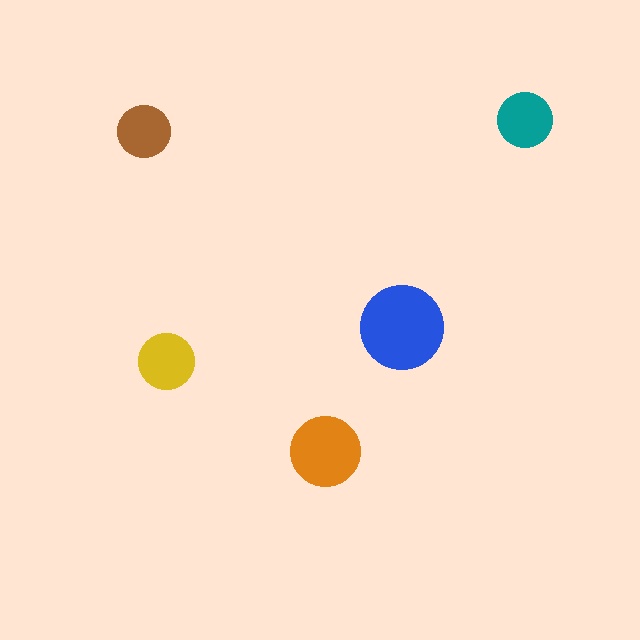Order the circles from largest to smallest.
the blue one, the orange one, the yellow one, the teal one, the brown one.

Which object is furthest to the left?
The brown circle is leftmost.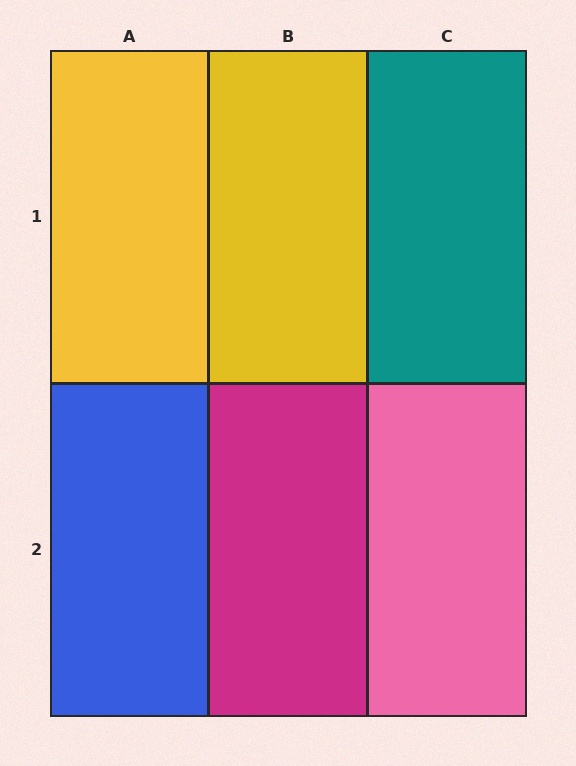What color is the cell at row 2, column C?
Pink.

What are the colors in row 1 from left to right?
Yellow, yellow, teal.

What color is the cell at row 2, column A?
Blue.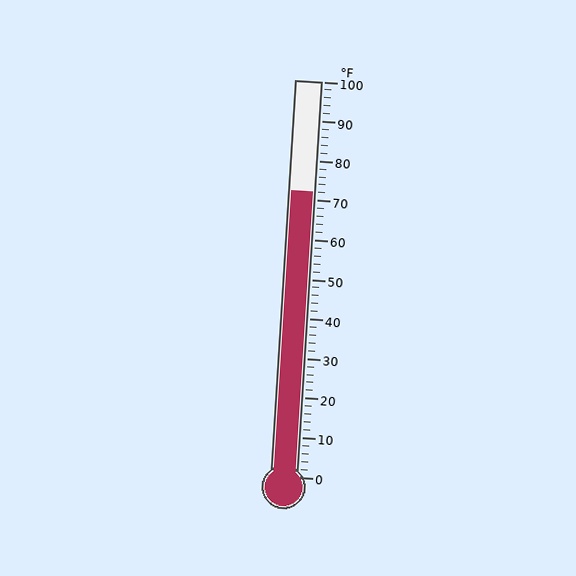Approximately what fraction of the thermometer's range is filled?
The thermometer is filled to approximately 70% of its range.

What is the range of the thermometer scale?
The thermometer scale ranges from 0°F to 100°F.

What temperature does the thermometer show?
The thermometer shows approximately 72°F.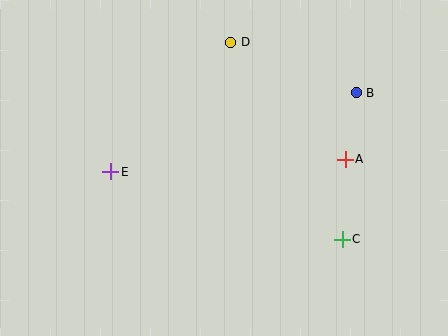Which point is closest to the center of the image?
Point E at (111, 172) is closest to the center.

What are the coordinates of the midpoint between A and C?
The midpoint between A and C is at (344, 199).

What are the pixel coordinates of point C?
Point C is at (342, 239).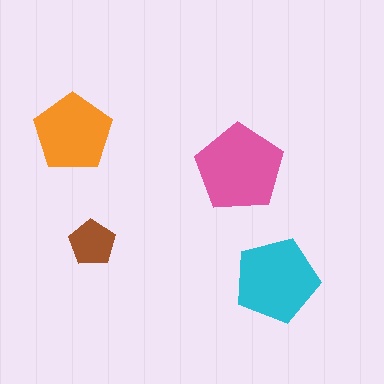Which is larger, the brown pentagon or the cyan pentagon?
The cyan one.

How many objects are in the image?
There are 4 objects in the image.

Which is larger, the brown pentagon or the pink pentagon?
The pink one.